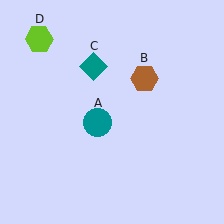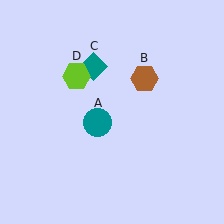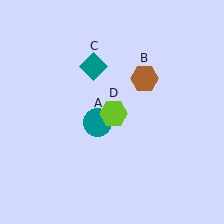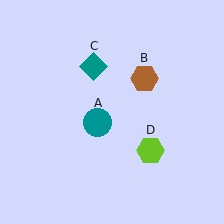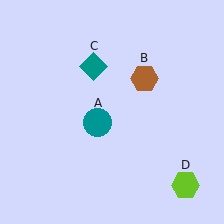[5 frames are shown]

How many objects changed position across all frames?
1 object changed position: lime hexagon (object D).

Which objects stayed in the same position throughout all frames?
Teal circle (object A) and brown hexagon (object B) and teal diamond (object C) remained stationary.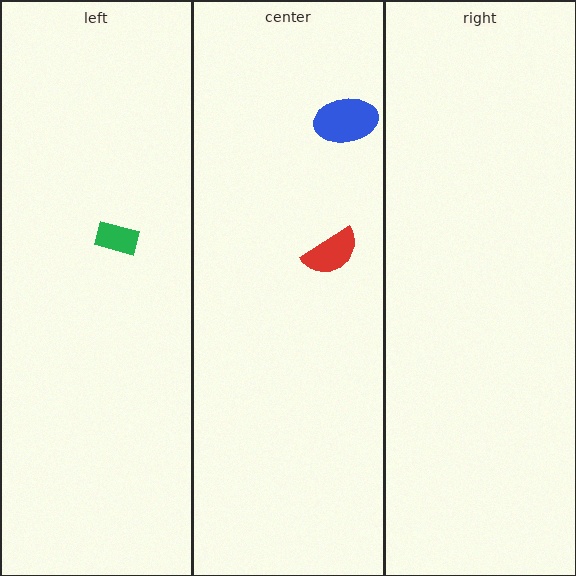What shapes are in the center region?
The blue ellipse, the red semicircle.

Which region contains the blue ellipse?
The center region.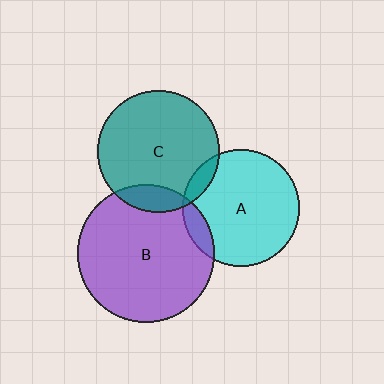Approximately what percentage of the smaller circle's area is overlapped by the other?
Approximately 10%.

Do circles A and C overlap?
Yes.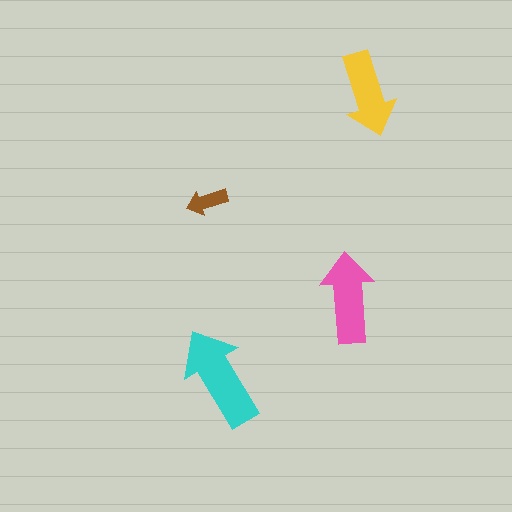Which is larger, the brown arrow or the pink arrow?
The pink one.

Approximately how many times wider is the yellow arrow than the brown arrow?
About 2 times wider.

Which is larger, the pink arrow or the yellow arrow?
The pink one.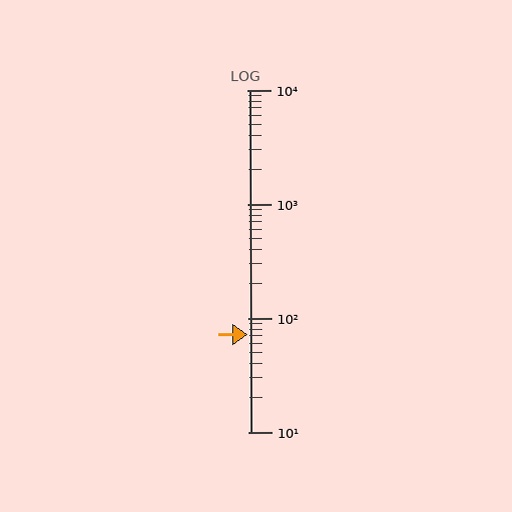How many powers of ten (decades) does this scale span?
The scale spans 3 decades, from 10 to 10000.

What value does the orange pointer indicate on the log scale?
The pointer indicates approximately 72.